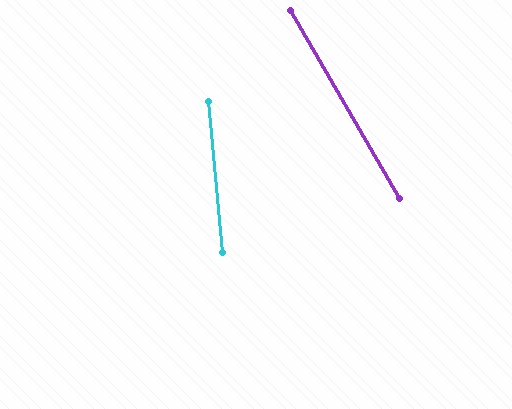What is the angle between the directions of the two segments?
Approximately 25 degrees.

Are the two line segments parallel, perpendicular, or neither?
Neither parallel nor perpendicular — they differ by about 25°.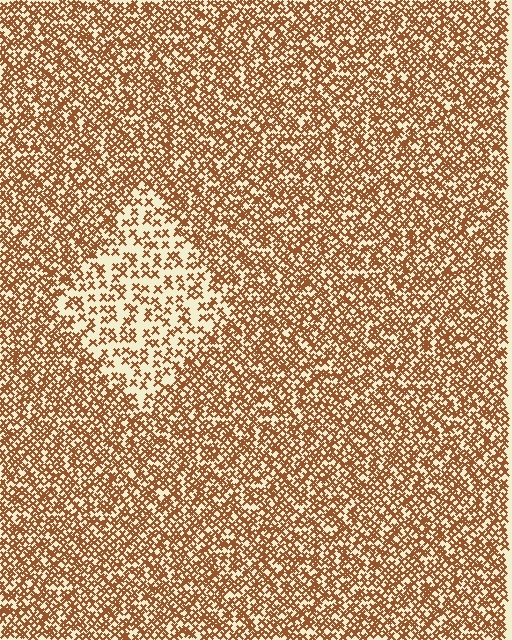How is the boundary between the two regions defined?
The boundary is defined by a change in element density (approximately 2.2x ratio). All elements are the same color, size, and shape.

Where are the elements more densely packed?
The elements are more densely packed outside the diamond boundary.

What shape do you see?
I see a diamond.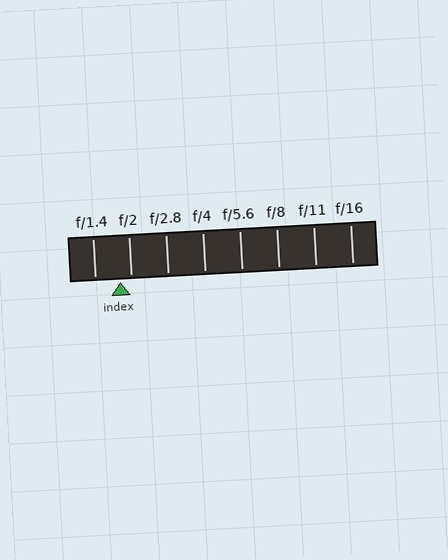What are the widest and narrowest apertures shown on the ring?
The widest aperture shown is f/1.4 and the narrowest is f/16.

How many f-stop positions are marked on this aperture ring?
There are 8 f-stop positions marked.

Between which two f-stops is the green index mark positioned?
The index mark is between f/1.4 and f/2.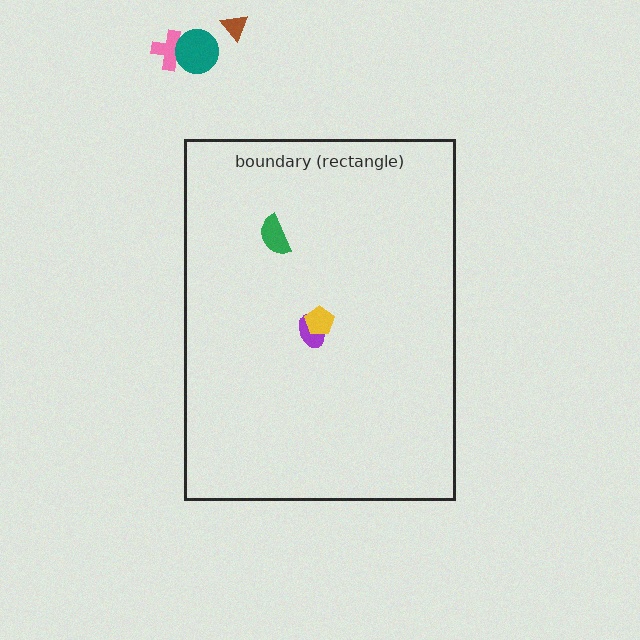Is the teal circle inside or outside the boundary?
Outside.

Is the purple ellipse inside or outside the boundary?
Inside.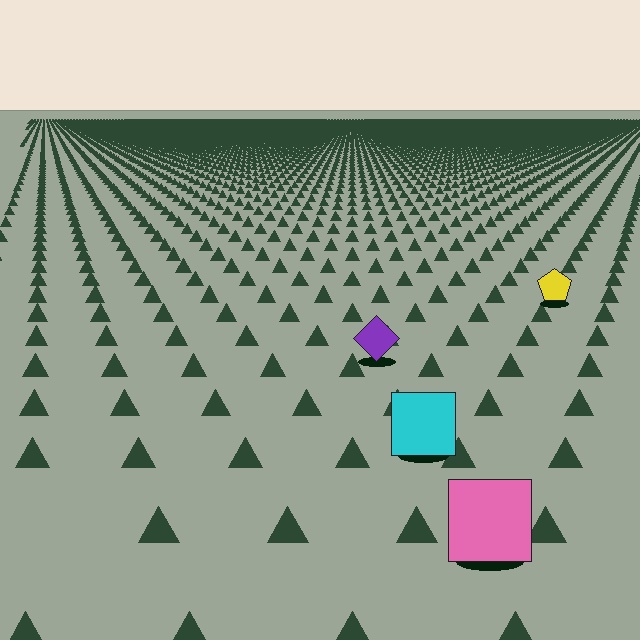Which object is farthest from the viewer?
The yellow pentagon is farthest from the viewer. It appears smaller and the ground texture around it is denser.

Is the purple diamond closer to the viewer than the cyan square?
No. The cyan square is closer — you can tell from the texture gradient: the ground texture is coarser near it.